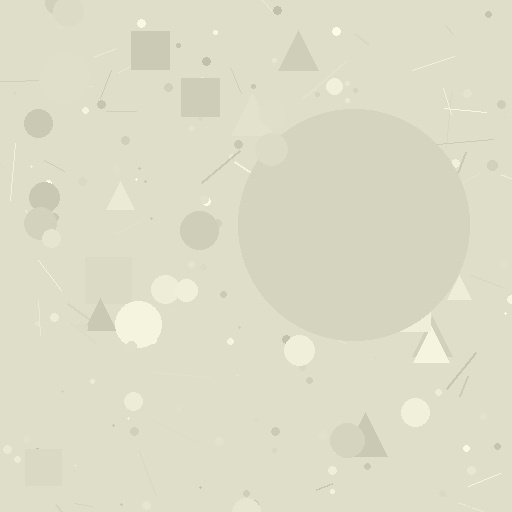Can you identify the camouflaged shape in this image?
The camouflaged shape is a circle.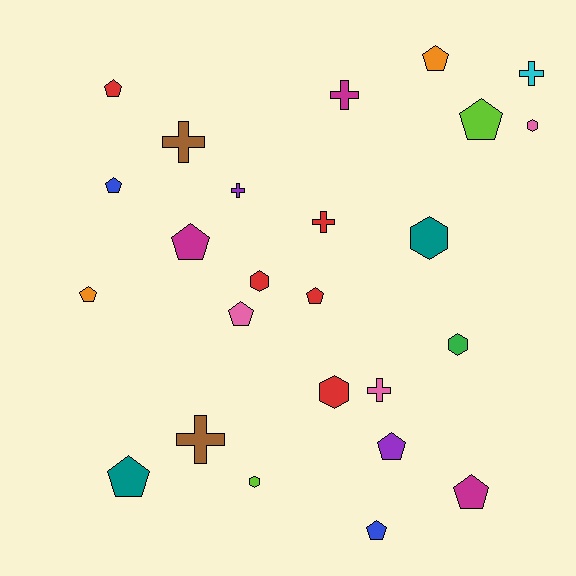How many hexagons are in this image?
There are 6 hexagons.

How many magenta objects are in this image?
There are 3 magenta objects.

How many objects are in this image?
There are 25 objects.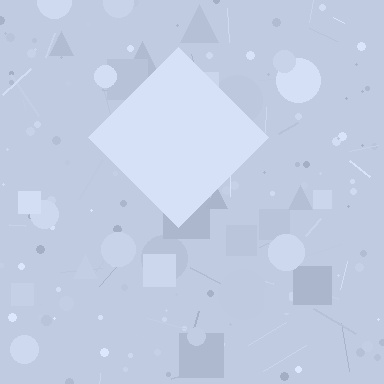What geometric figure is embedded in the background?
A diamond is embedded in the background.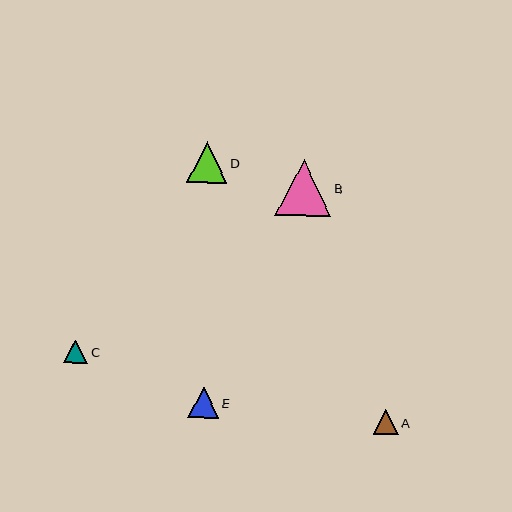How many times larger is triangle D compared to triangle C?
Triangle D is approximately 1.7 times the size of triangle C.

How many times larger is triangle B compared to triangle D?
Triangle B is approximately 1.4 times the size of triangle D.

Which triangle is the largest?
Triangle B is the largest with a size of approximately 56 pixels.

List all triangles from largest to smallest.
From largest to smallest: B, D, E, A, C.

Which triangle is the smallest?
Triangle C is the smallest with a size of approximately 24 pixels.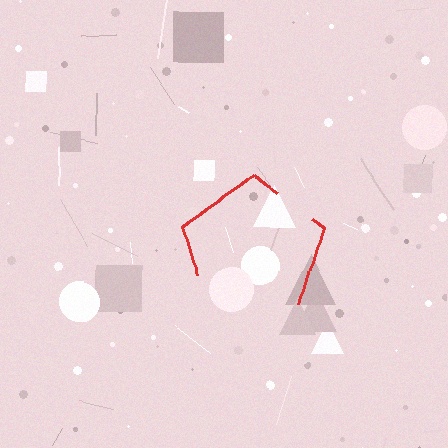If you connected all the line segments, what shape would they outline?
They would outline a pentagon.